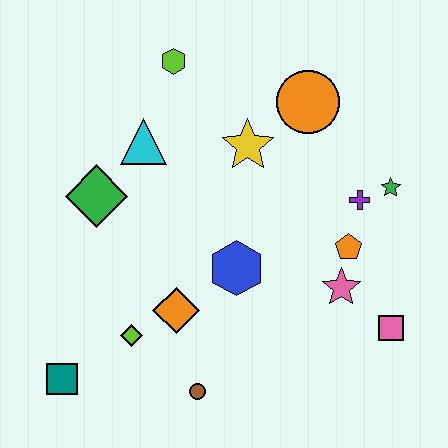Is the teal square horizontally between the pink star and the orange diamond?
No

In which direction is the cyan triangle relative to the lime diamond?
The cyan triangle is above the lime diamond.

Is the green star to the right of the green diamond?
Yes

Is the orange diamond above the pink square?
Yes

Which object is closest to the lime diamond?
The orange diamond is closest to the lime diamond.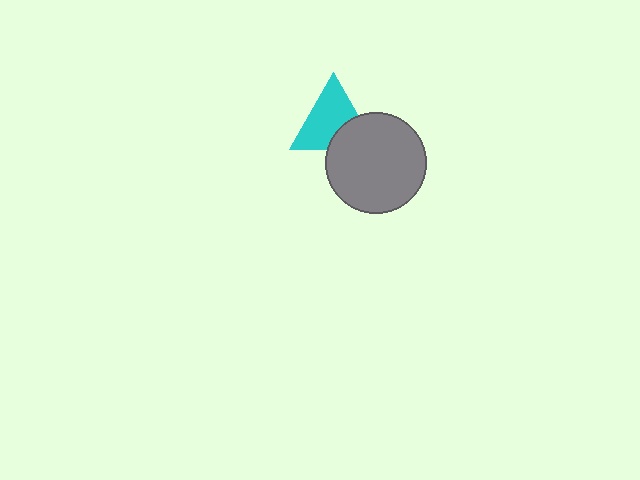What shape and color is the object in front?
The object in front is a gray circle.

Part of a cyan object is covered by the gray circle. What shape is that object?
It is a triangle.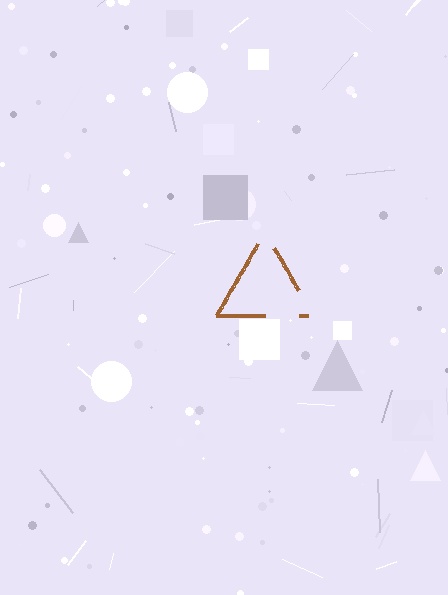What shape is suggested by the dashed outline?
The dashed outline suggests a triangle.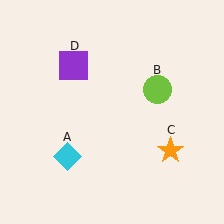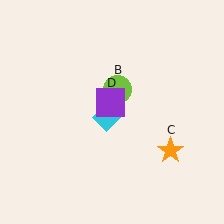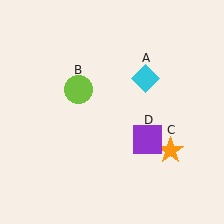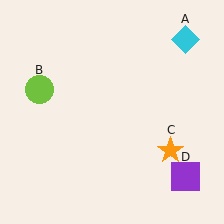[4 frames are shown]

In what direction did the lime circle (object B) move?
The lime circle (object B) moved left.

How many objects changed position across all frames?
3 objects changed position: cyan diamond (object A), lime circle (object B), purple square (object D).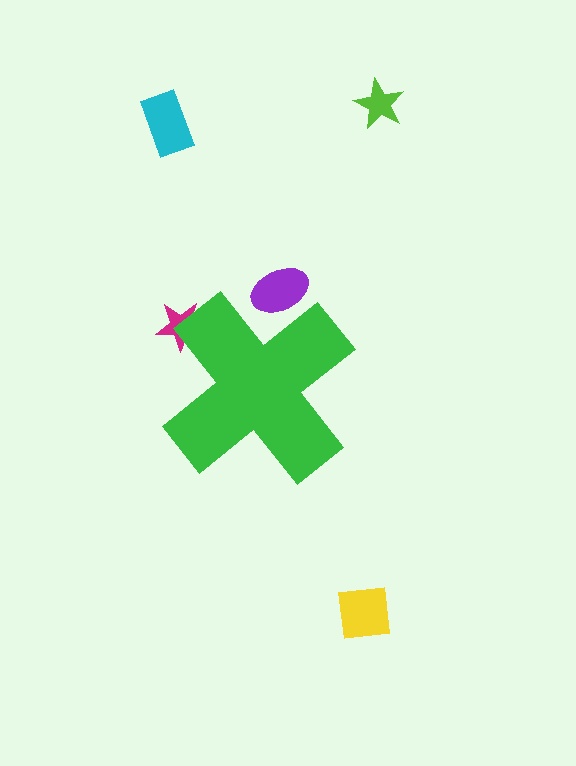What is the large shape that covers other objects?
A green cross.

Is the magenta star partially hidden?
Yes, the magenta star is partially hidden behind the green cross.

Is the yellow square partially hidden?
No, the yellow square is fully visible.